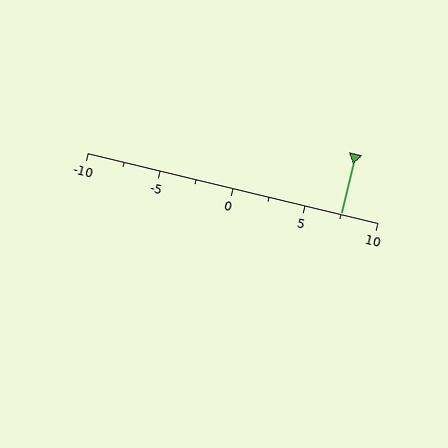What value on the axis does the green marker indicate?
The marker indicates approximately 7.5.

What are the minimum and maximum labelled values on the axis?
The axis runs from -10 to 10.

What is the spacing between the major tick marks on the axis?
The major ticks are spaced 5 apart.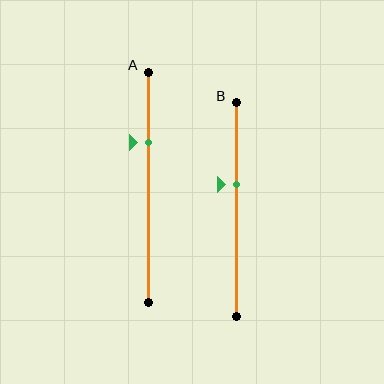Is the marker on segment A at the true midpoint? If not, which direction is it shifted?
No, the marker on segment A is shifted upward by about 20% of the segment length.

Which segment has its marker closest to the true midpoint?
Segment B has its marker closest to the true midpoint.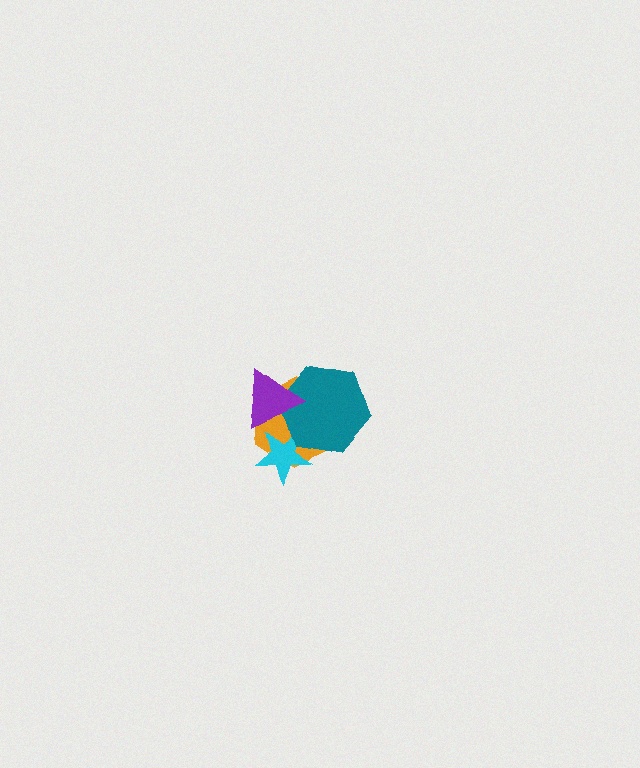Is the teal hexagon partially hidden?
Yes, it is partially covered by another shape.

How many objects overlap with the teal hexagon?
3 objects overlap with the teal hexagon.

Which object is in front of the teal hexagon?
The purple triangle is in front of the teal hexagon.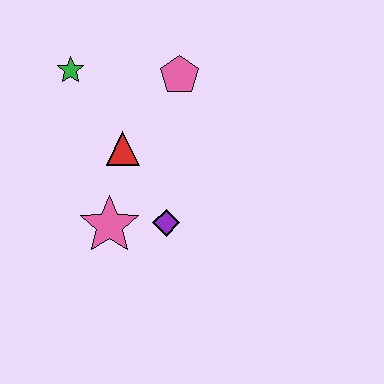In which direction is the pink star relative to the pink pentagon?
The pink star is below the pink pentagon.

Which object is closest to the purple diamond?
The pink star is closest to the purple diamond.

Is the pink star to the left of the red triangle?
Yes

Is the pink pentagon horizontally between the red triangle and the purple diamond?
No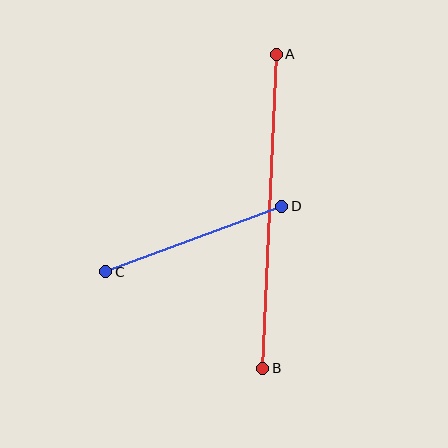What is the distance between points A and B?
The distance is approximately 314 pixels.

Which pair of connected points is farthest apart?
Points A and B are farthest apart.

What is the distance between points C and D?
The distance is approximately 188 pixels.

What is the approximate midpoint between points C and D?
The midpoint is at approximately (194, 239) pixels.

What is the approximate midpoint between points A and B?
The midpoint is at approximately (269, 211) pixels.